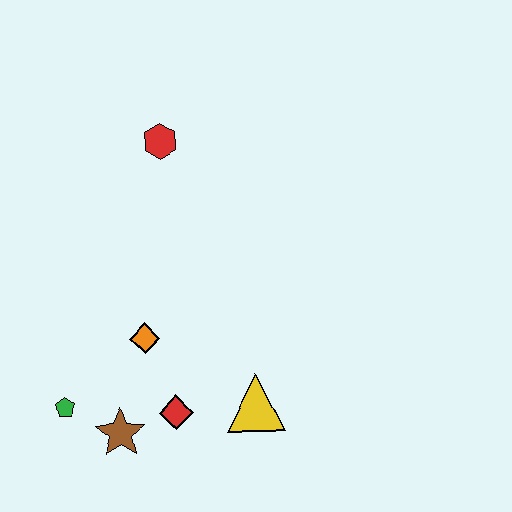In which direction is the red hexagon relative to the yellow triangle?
The red hexagon is above the yellow triangle.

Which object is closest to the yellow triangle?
The red diamond is closest to the yellow triangle.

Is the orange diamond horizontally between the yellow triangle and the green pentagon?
Yes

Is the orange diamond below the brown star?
No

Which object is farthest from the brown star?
The red hexagon is farthest from the brown star.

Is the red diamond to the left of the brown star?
No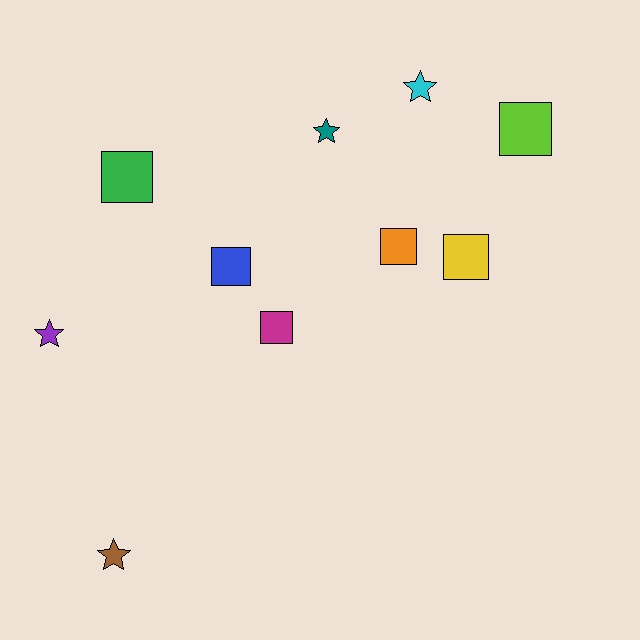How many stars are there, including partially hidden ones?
There are 4 stars.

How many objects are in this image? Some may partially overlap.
There are 10 objects.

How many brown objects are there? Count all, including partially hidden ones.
There is 1 brown object.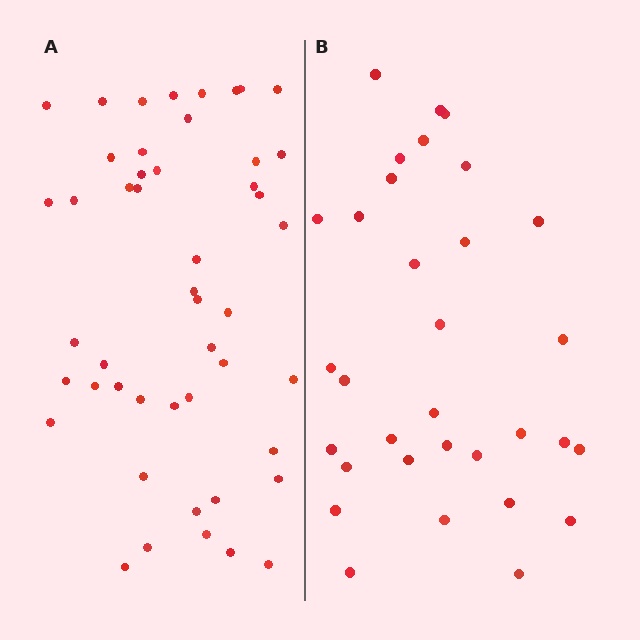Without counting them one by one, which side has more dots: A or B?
Region A (the left region) has more dots.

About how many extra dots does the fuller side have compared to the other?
Region A has approximately 15 more dots than region B.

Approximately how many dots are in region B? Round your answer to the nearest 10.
About 30 dots. (The exact count is 32, which rounds to 30.)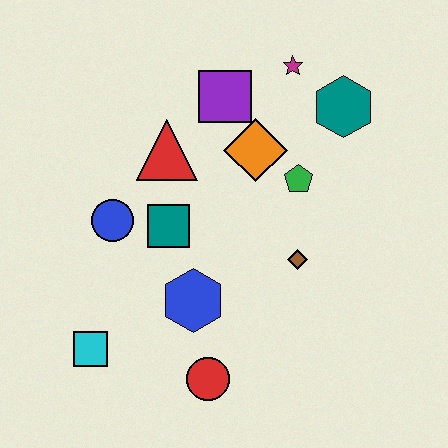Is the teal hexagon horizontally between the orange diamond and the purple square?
No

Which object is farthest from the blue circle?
The teal hexagon is farthest from the blue circle.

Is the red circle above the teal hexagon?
No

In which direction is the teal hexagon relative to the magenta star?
The teal hexagon is to the right of the magenta star.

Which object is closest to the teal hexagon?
The magenta star is closest to the teal hexagon.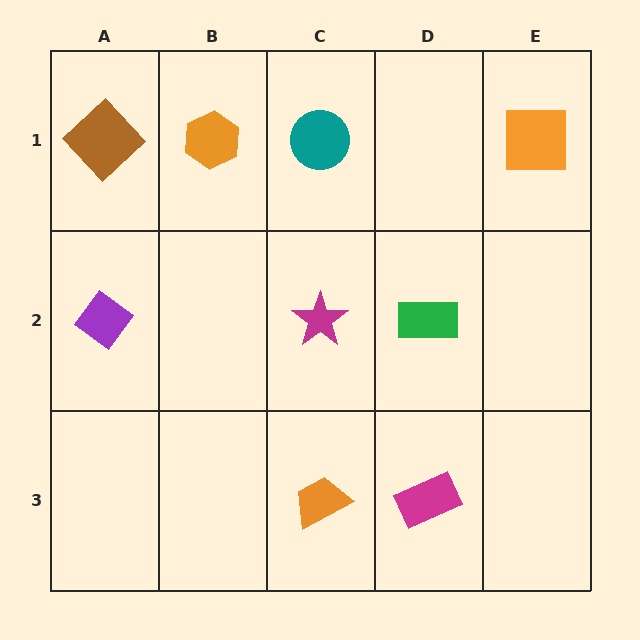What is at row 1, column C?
A teal circle.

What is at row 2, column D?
A green rectangle.